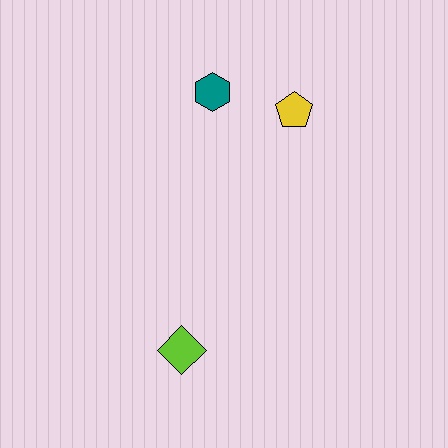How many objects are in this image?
There are 3 objects.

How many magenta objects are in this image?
There are no magenta objects.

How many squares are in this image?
There are no squares.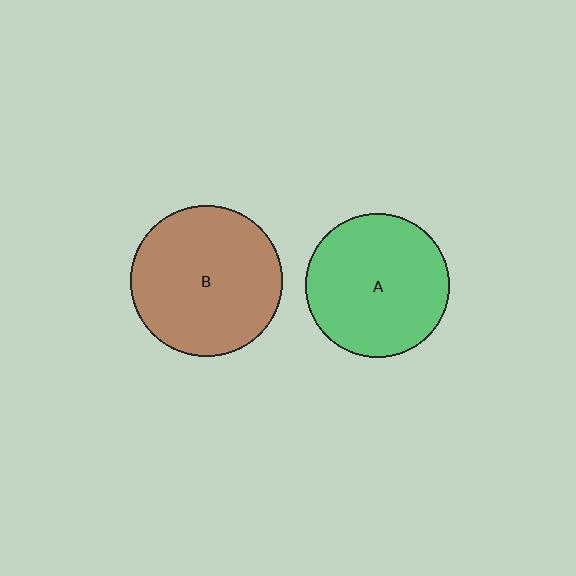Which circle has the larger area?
Circle B (brown).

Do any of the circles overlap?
No, none of the circles overlap.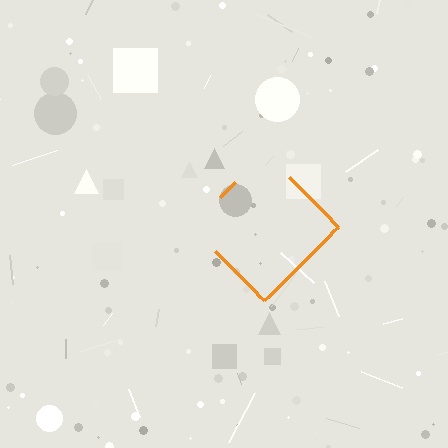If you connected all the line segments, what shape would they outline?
They would outline a diamond.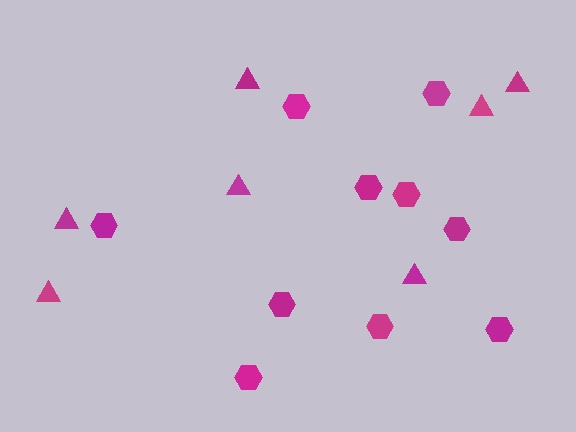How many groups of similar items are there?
There are 2 groups: one group of hexagons (10) and one group of triangles (7).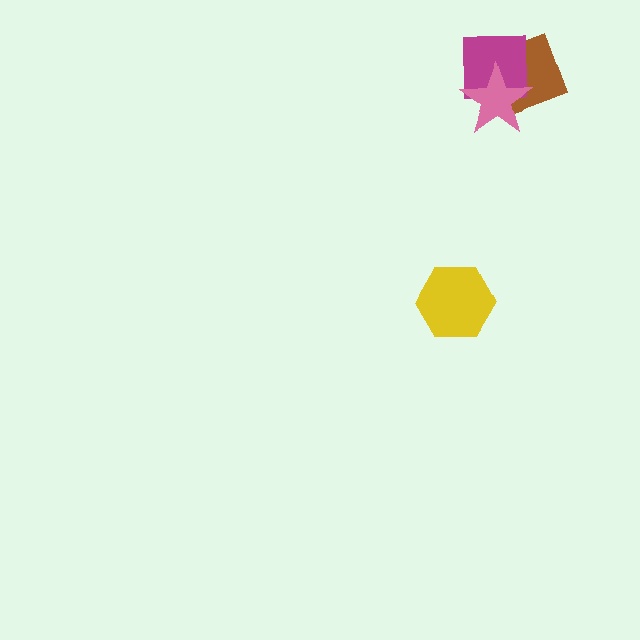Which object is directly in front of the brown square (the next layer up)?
The magenta square is directly in front of the brown square.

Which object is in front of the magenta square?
The pink star is in front of the magenta square.